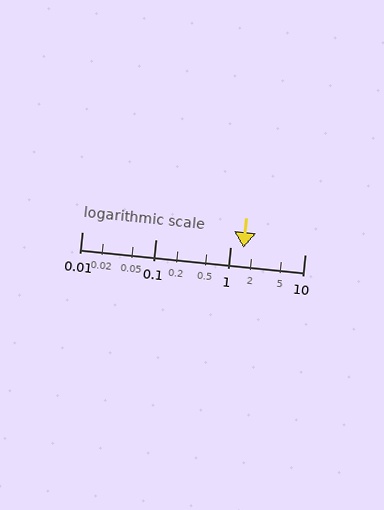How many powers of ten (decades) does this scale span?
The scale spans 3 decades, from 0.01 to 10.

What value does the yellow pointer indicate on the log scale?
The pointer indicates approximately 1.5.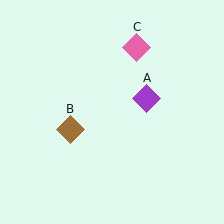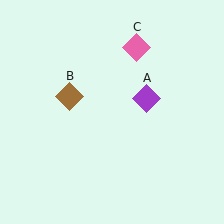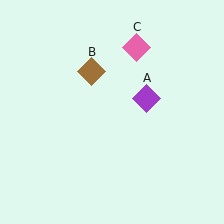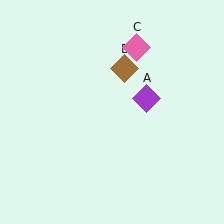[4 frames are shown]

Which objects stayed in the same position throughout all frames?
Purple diamond (object A) and pink diamond (object C) remained stationary.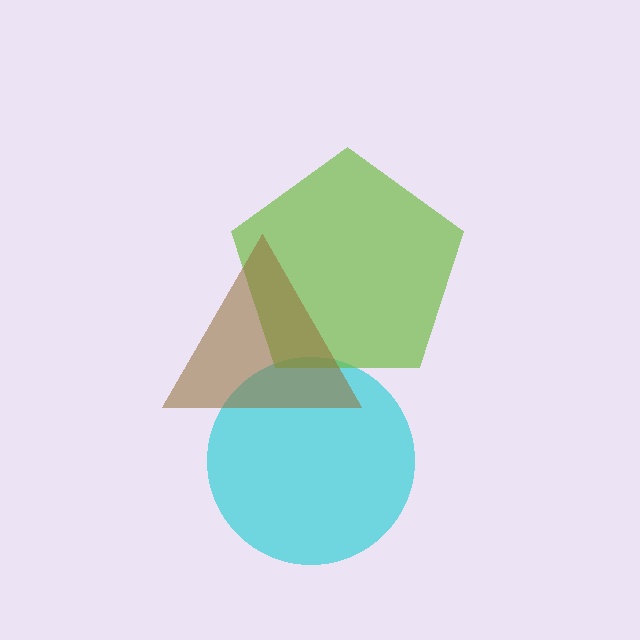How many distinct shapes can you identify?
There are 3 distinct shapes: a cyan circle, a lime pentagon, a brown triangle.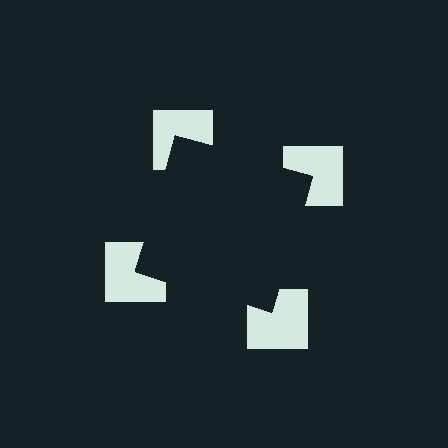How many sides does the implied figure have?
4 sides.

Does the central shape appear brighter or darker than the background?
It typically appears slightly darker than the background, even though no actual brightness change is drawn.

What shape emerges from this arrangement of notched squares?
An illusory square — its edges are inferred from the aligned wedge cuts in the notched squares, not physically drawn.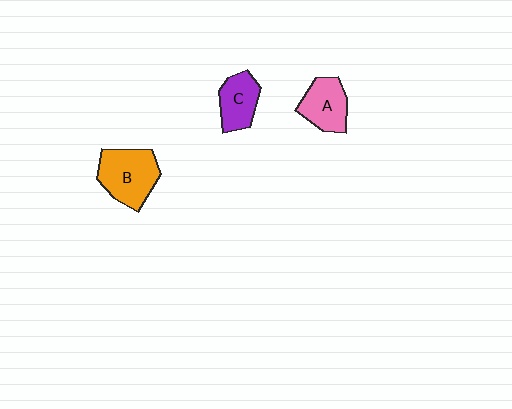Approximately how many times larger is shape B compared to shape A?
Approximately 1.3 times.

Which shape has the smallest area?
Shape C (purple).